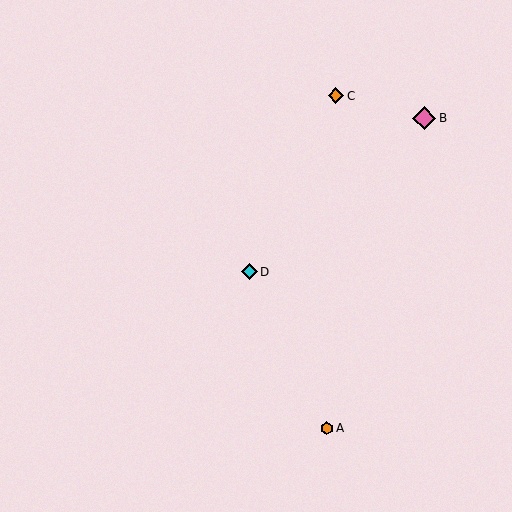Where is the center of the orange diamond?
The center of the orange diamond is at (336, 96).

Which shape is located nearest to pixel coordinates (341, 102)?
The orange diamond (labeled C) at (336, 96) is nearest to that location.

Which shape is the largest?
The pink diamond (labeled B) is the largest.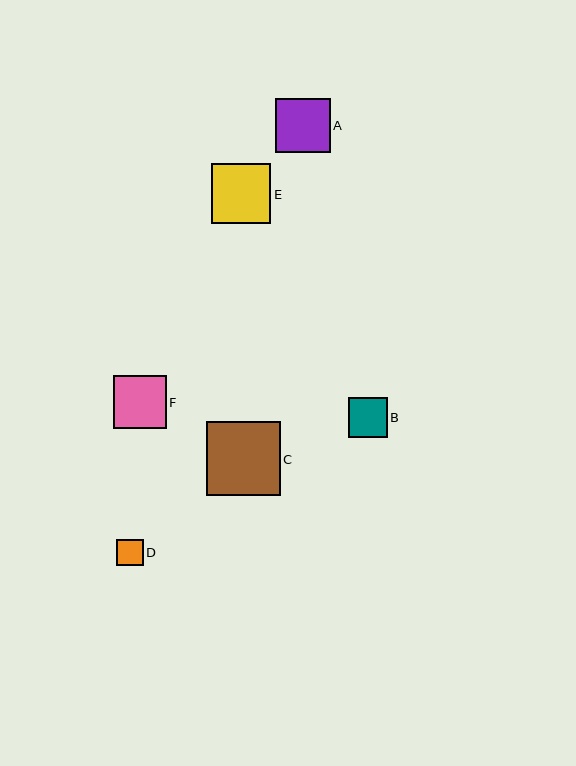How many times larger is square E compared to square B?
Square E is approximately 1.5 times the size of square B.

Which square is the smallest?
Square D is the smallest with a size of approximately 26 pixels.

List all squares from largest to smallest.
From largest to smallest: C, E, A, F, B, D.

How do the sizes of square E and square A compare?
Square E and square A are approximately the same size.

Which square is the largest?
Square C is the largest with a size of approximately 74 pixels.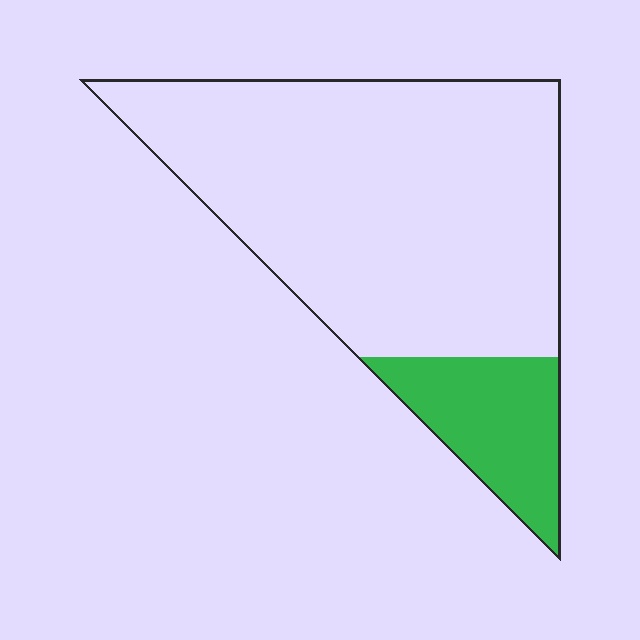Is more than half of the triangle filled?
No.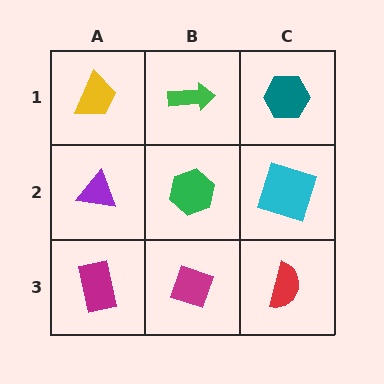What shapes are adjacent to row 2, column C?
A teal hexagon (row 1, column C), a red semicircle (row 3, column C), a green hexagon (row 2, column B).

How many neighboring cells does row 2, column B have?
4.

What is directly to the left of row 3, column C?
A magenta diamond.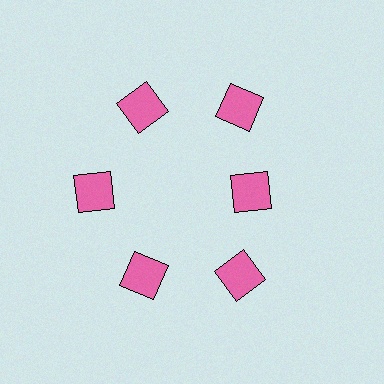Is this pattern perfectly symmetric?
No. The 6 pink squares are arranged in a ring, but one element near the 3 o'clock position is pulled inward toward the center, breaking the 6-fold rotational symmetry.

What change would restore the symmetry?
The symmetry would be restored by moving it outward, back onto the ring so that all 6 squares sit at equal angles and equal distance from the center.